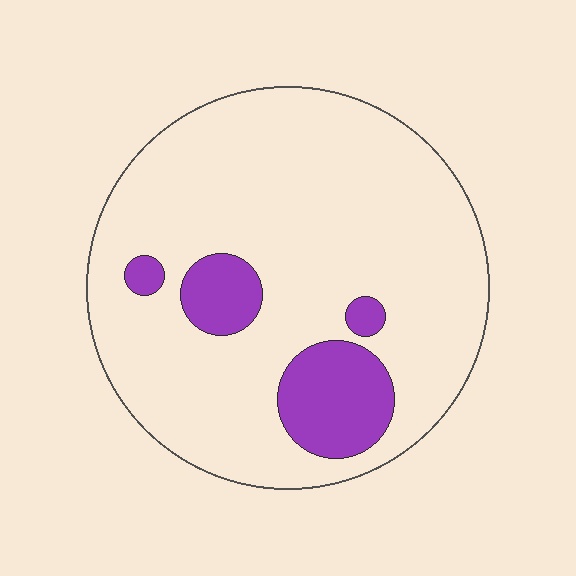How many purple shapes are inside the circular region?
4.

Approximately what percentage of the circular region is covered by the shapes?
Approximately 15%.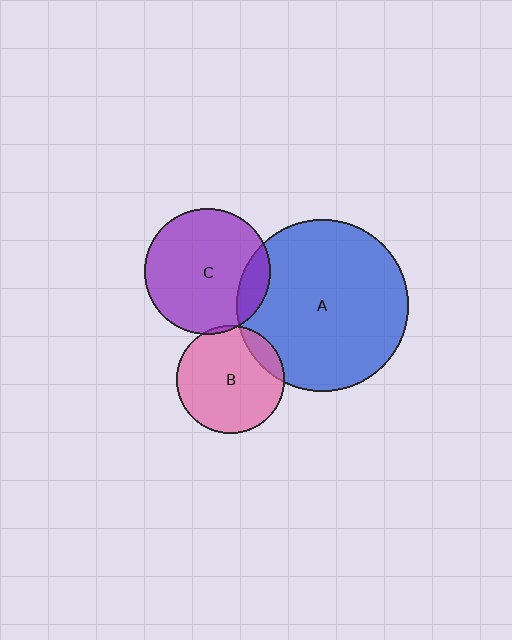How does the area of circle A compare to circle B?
Approximately 2.5 times.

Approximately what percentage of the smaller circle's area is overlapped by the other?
Approximately 5%.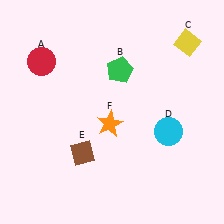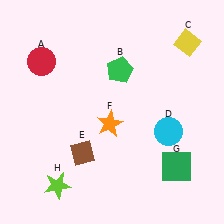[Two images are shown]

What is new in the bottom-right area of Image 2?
A green square (G) was added in the bottom-right area of Image 2.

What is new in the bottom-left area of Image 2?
A lime star (H) was added in the bottom-left area of Image 2.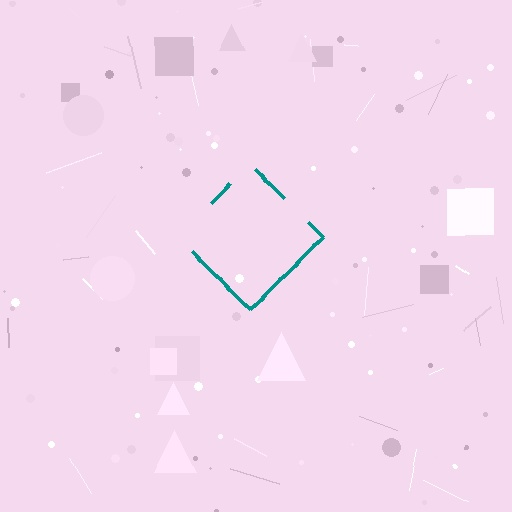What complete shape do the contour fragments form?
The contour fragments form a diamond.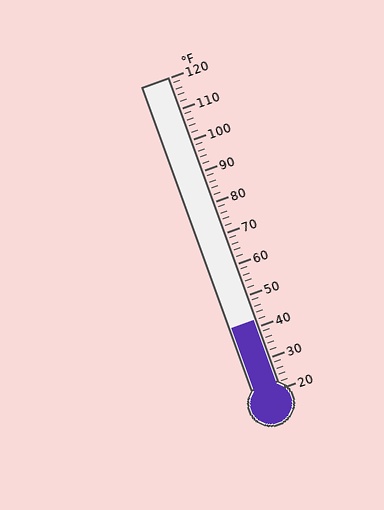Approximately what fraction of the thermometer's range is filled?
The thermometer is filled to approximately 20% of its range.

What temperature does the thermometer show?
The thermometer shows approximately 42°F.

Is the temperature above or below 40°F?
The temperature is above 40°F.